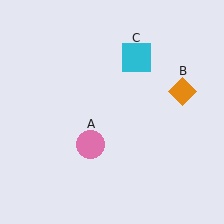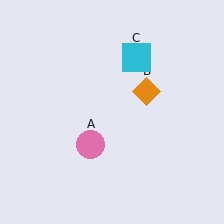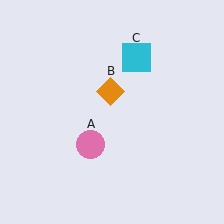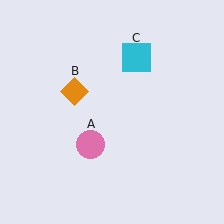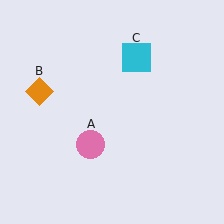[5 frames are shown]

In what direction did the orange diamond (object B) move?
The orange diamond (object B) moved left.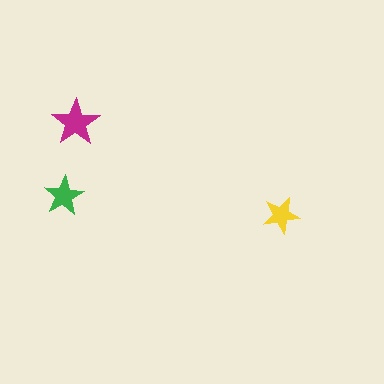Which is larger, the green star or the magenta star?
The magenta one.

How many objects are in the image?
There are 3 objects in the image.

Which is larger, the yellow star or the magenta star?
The magenta one.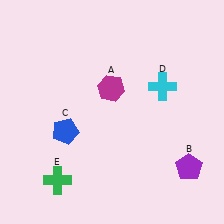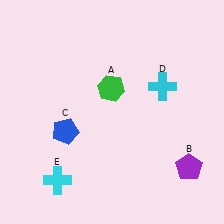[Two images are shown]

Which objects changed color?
A changed from magenta to green. E changed from green to cyan.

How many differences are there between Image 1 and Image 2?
There are 2 differences between the two images.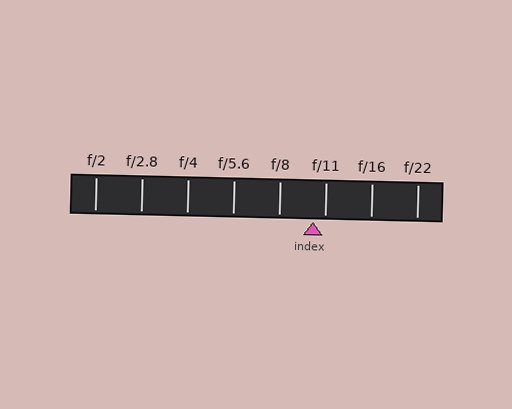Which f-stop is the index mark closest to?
The index mark is closest to f/11.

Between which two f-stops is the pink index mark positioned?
The index mark is between f/8 and f/11.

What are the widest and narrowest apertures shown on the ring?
The widest aperture shown is f/2 and the narrowest is f/22.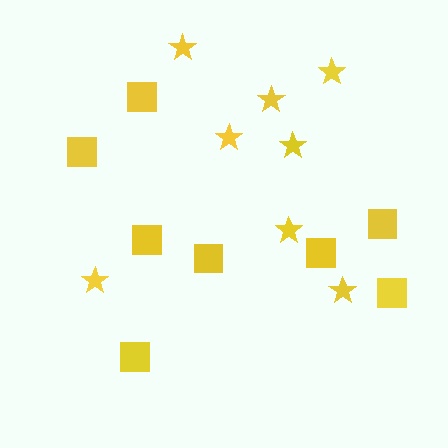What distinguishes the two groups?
There are 2 groups: one group of squares (8) and one group of stars (8).